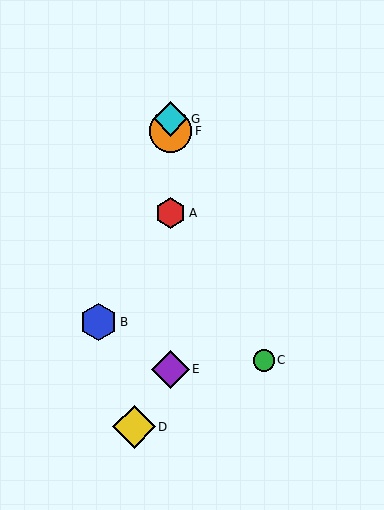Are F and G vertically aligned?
Yes, both are at x≈170.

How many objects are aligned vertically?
4 objects (A, E, F, G) are aligned vertically.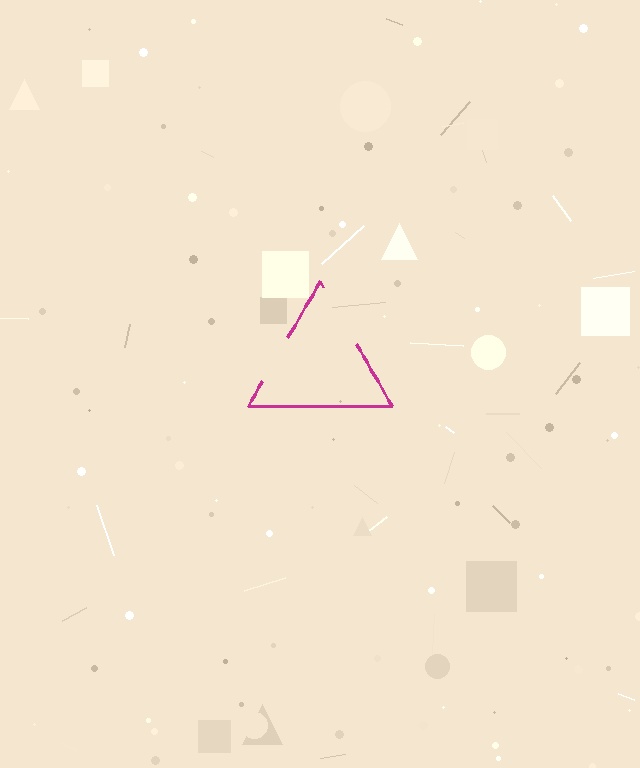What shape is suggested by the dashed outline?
The dashed outline suggests a triangle.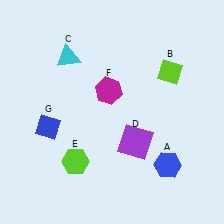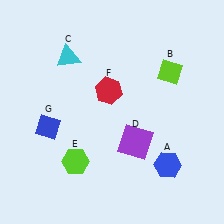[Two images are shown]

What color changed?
The hexagon (F) changed from magenta in Image 1 to red in Image 2.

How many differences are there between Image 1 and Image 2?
There is 1 difference between the two images.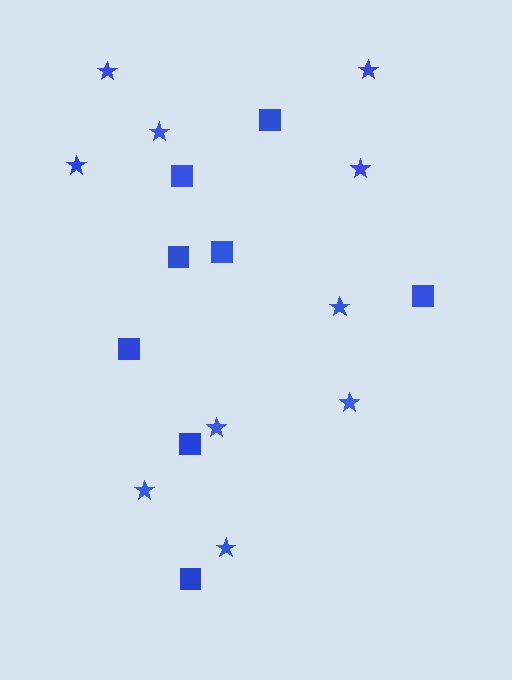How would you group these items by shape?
There are 2 groups: one group of squares (8) and one group of stars (10).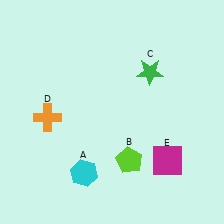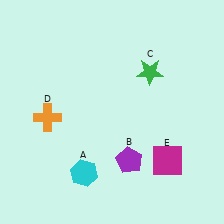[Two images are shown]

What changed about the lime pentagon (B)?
In Image 1, B is lime. In Image 2, it changed to purple.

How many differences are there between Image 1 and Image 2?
There is 1 difference between the two images.